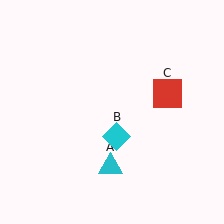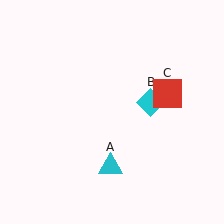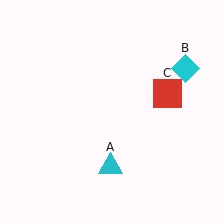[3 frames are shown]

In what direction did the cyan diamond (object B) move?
The cyan diamond (object B) moved up and to the right.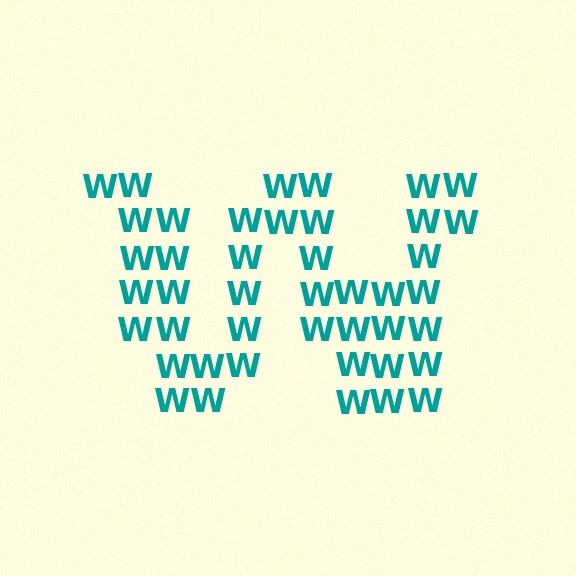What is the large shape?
The large shape is the letter W.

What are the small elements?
The small elements are letter W's.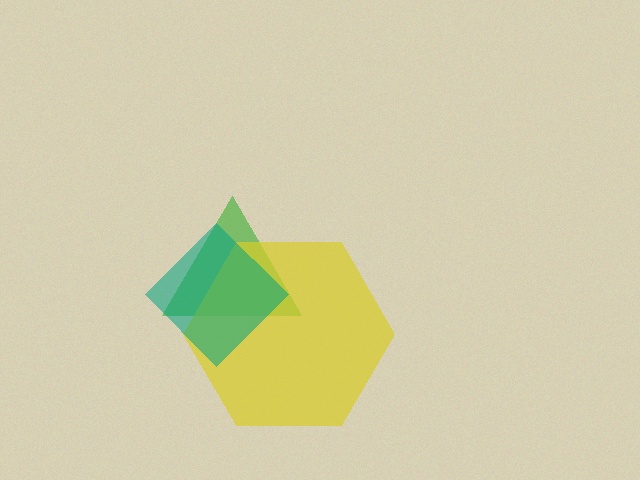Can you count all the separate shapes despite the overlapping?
Yes, there are 3 separate shapes.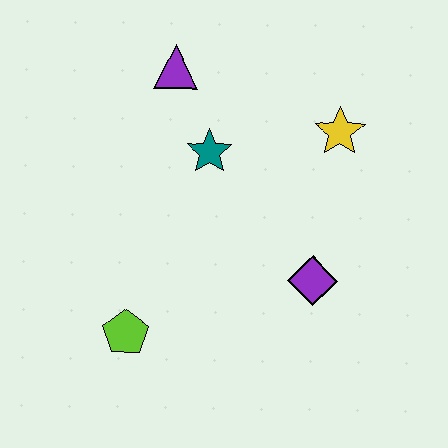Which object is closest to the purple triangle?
The teal star is closest to the purple triangle.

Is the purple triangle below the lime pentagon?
No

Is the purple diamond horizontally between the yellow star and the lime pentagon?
Yes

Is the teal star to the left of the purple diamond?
Yes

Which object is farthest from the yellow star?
The lime pentagon is farthest from the yellow star.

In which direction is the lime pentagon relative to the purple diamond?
The lime pentagon is to the left of the purple diamond.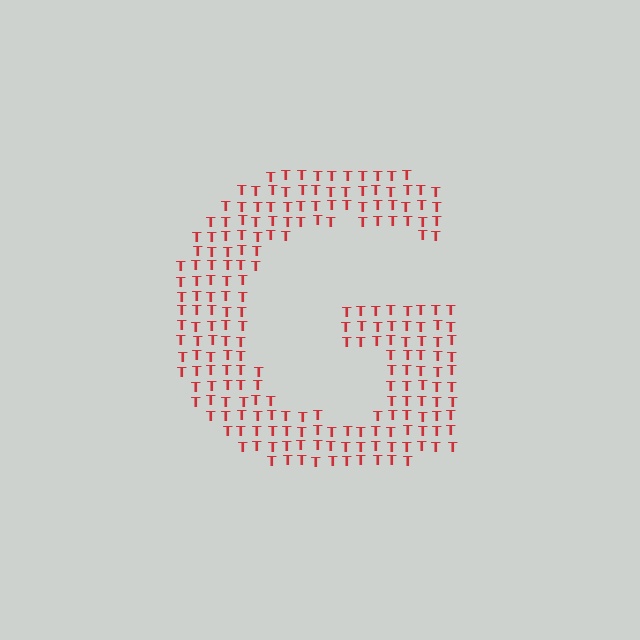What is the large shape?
The large shape is the letter G.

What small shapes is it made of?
It is made of small letter T's.